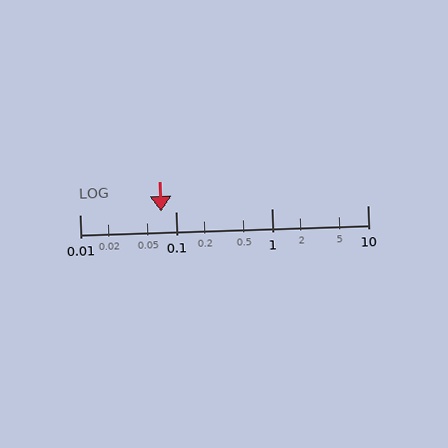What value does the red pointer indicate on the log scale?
The pointer indicates approximately 0.071.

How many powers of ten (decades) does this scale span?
The scale spans 3 decades, from 0.01 to 10.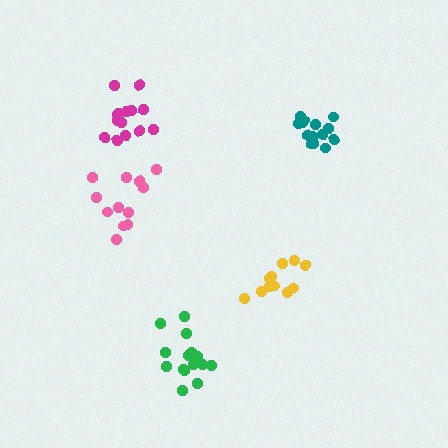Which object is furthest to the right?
The teal cluster is rightmost.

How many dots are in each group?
Group 1: 15 dots, Group 2: 15 dots, Group 3: 12 dots, Group 4: 11 dots, Group 5: 15 dots (68 total).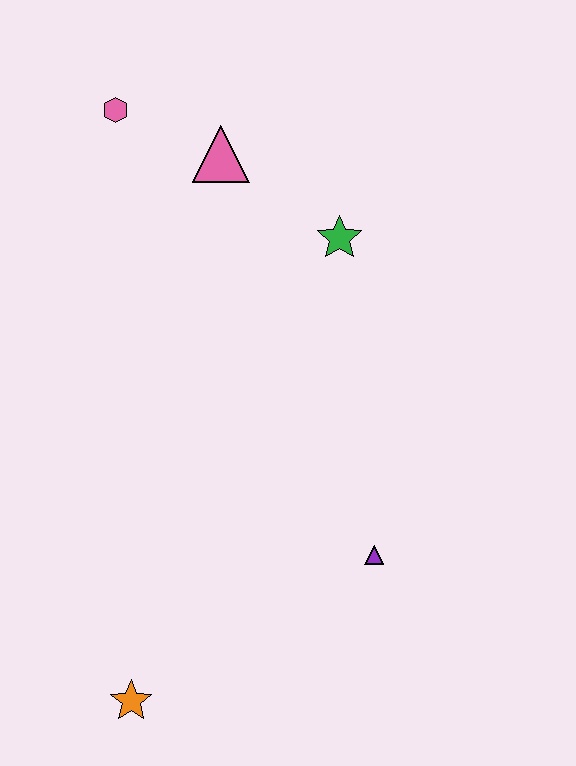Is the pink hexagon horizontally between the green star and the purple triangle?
No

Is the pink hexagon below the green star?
No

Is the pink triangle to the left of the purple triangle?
Yes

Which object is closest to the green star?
The pink triangle is closest to the green star.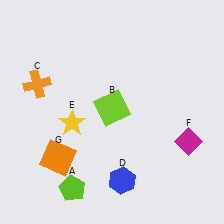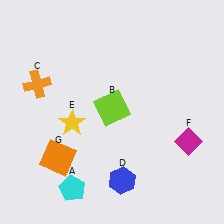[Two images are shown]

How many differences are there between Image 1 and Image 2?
There is 1 difference between the two images.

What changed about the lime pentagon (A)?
In Image 1, A is lime. In Image 2, it changed to cyan.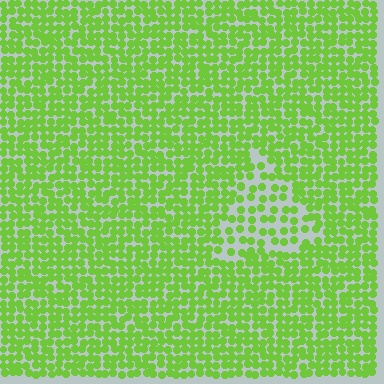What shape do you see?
I see a triangle.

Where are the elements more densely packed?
The elements are more densely packed outside the triangle boundary.